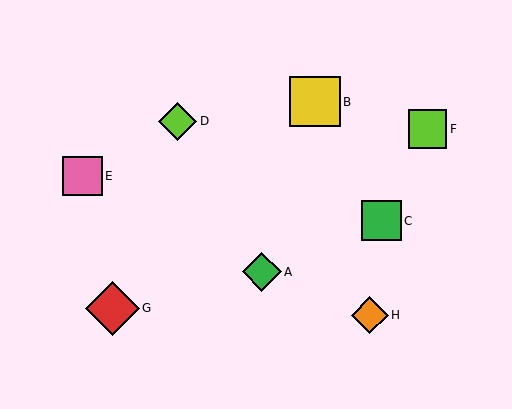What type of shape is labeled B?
Shape B is a yellow square.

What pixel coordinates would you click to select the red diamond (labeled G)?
Click at (112, 308) to select the red diamond G.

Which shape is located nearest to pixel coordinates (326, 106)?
The yellow square (labeled B) at (315, 102) is nearest to that location.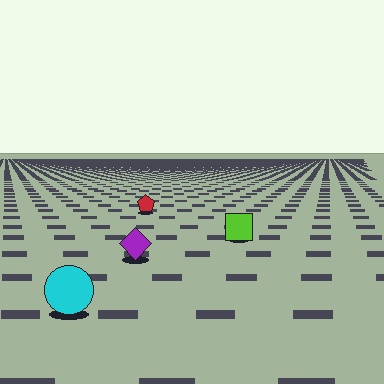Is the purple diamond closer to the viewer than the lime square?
Yes. The purple diamond is closer — you can tell from the texture gradient: the ground texture is coarser near it.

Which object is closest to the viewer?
The cyan circle is closest. The texture marks near it are larger and more spread out.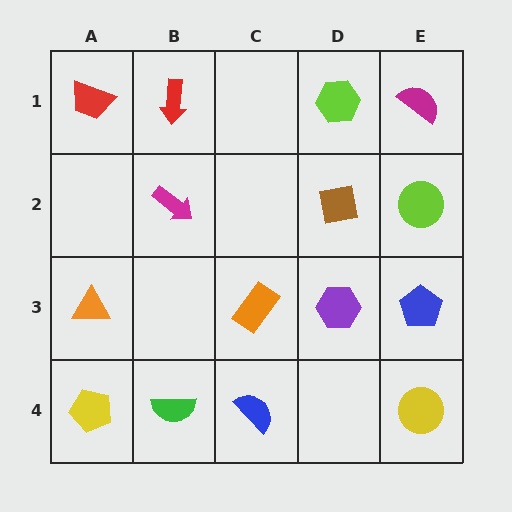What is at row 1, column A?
A red trapezoid.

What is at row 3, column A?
An orange triangle.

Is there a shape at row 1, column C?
No, that cell is empty.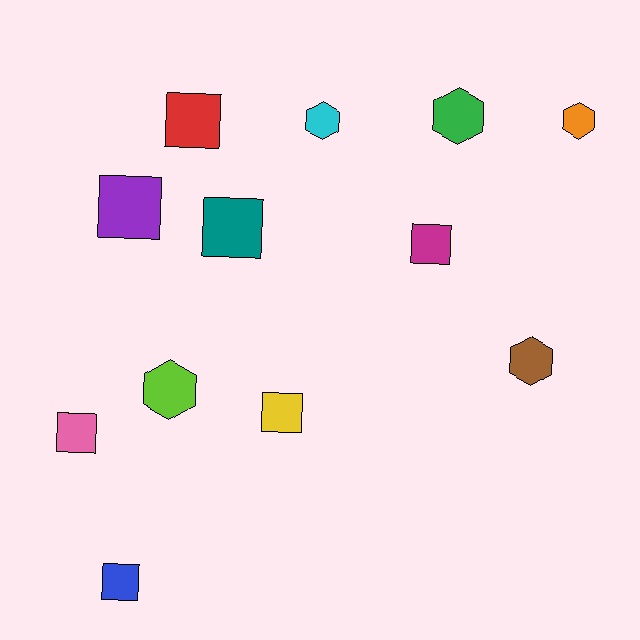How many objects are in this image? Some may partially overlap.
There are 12 objects.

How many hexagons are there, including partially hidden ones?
There are 5 hexagons.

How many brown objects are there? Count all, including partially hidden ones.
There is 1 brown object.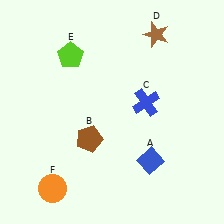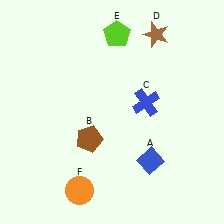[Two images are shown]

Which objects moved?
The objects that moved are: the lime pentagon (E), the orange circle (F).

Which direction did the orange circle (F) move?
The orange circle (F) moved right.